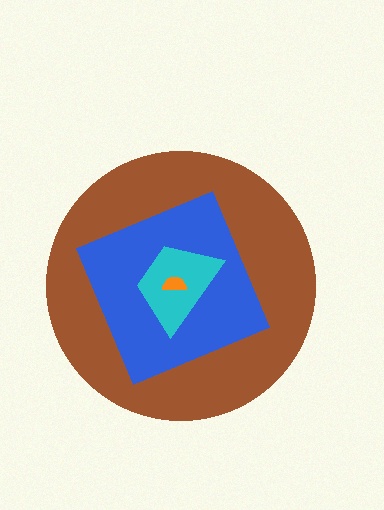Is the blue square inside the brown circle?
Yes.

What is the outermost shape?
The brown circle.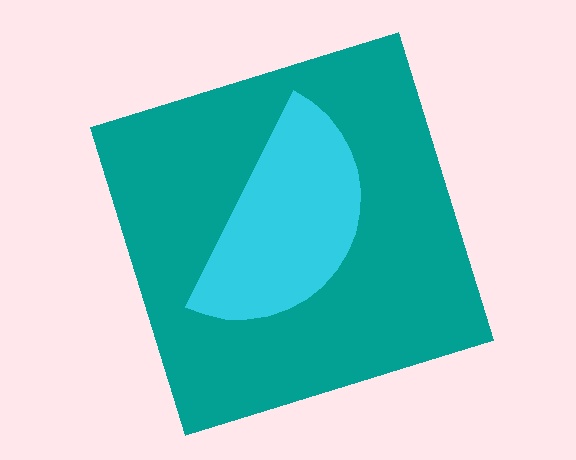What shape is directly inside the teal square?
The cyan semicircle.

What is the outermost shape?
The teal square.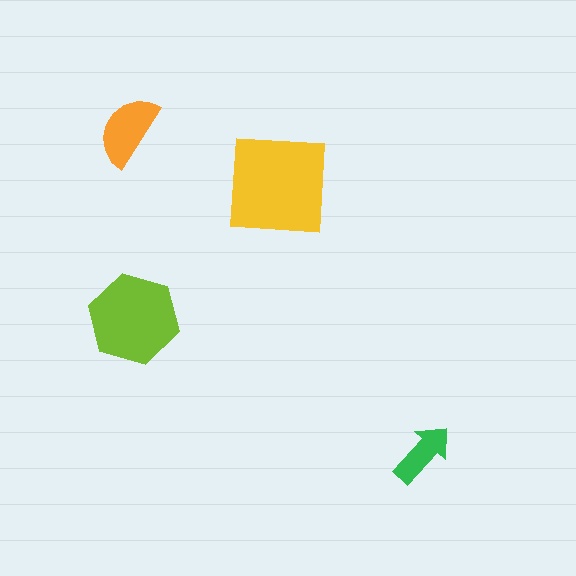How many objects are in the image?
There are 4 objects in the image.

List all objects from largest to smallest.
The yellow square, the lime hexagon, the orange semicircle, the green arrow.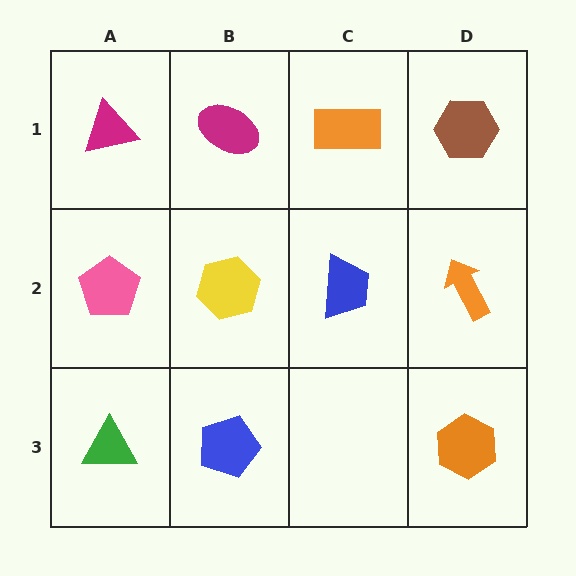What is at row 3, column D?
An orange hexagon.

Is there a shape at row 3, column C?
No, that cell is empty.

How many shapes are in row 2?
4 shapes.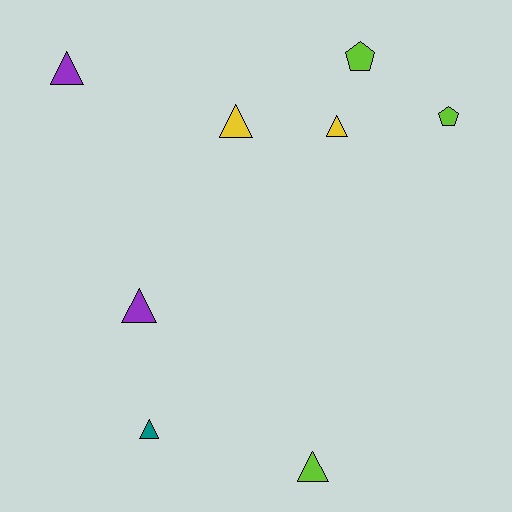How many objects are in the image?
There are 8 objects.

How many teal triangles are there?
There is 1 teal triangle.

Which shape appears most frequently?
Triangle, with 6 objects.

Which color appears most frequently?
Lime, with 3 objects.